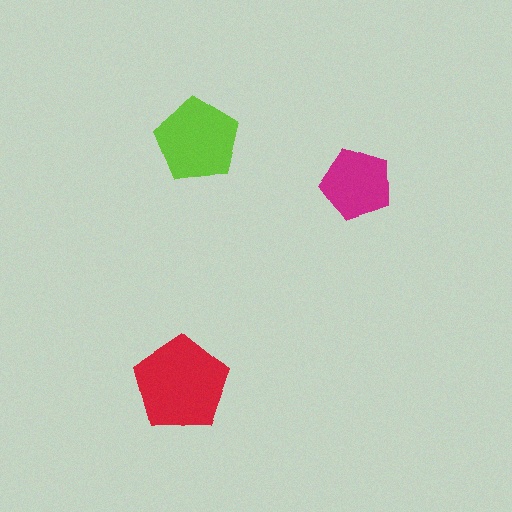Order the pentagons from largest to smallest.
the red one, the lime one, the magenta one.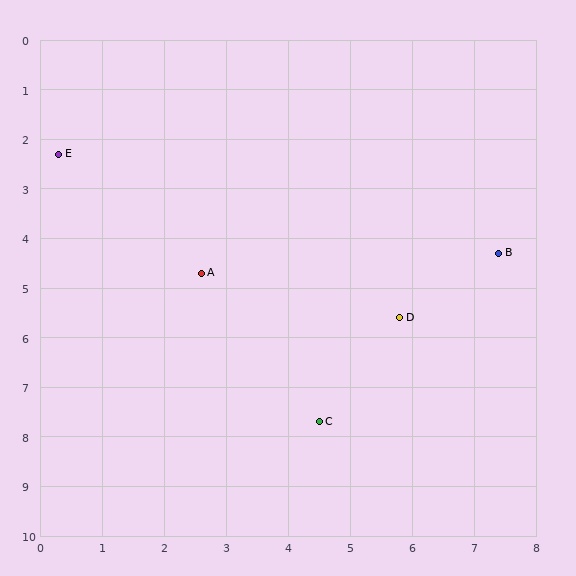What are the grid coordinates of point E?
Point E is at approximately (0.3, 2.3).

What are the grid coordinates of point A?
Point A is at approximately (2.6, 4.7).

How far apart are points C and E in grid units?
Points C and E are about 6.8 grid units apart.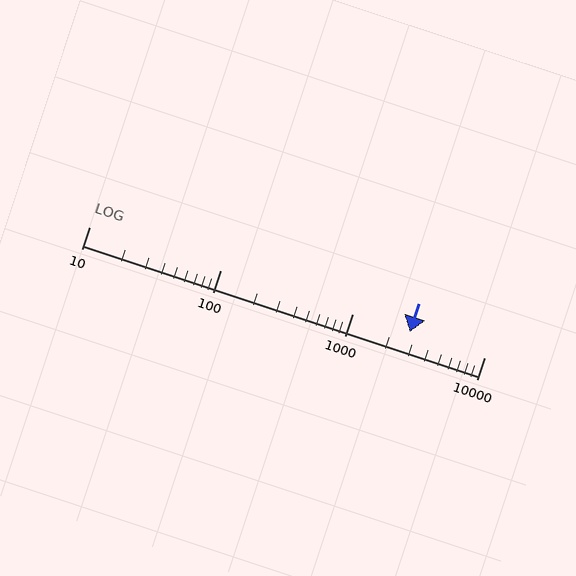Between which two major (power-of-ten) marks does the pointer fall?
The pointer is between 1000 and 10000.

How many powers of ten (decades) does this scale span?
The scale spans 3 decades, from 10 to 10000.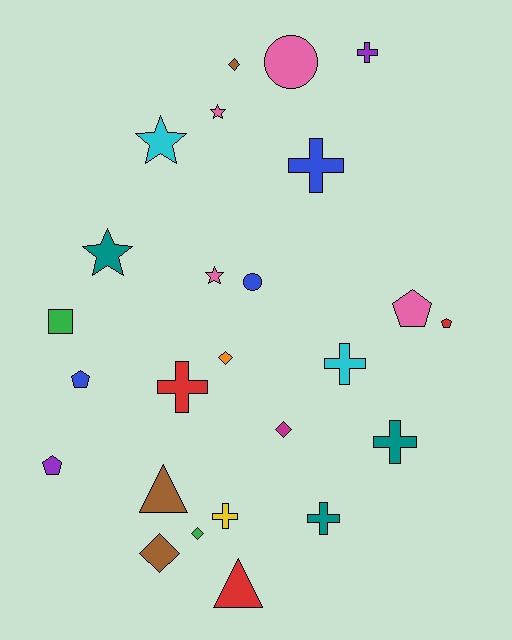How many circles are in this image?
There are 2 circles.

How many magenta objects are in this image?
There is 1 magenta object.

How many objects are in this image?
There are 25 objects.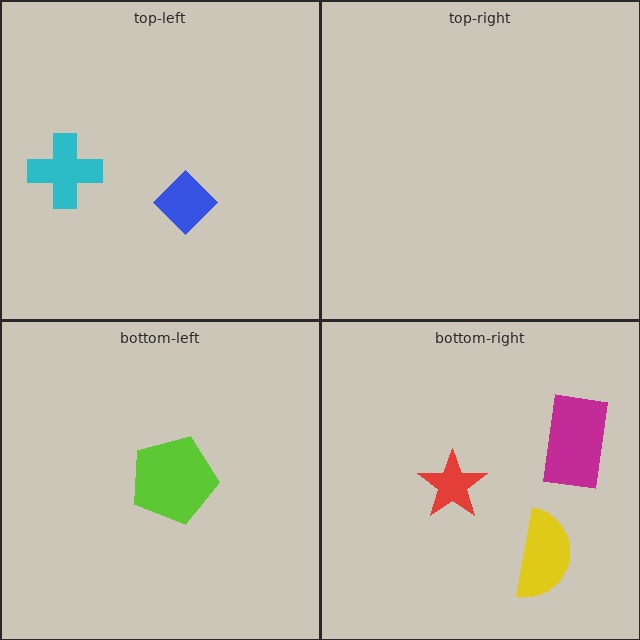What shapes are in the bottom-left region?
The lime pentagon.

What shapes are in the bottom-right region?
The yellow semicircle, the red star, the magenta rectangle.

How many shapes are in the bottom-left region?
1.